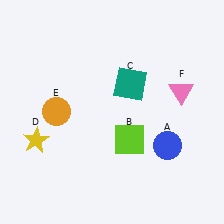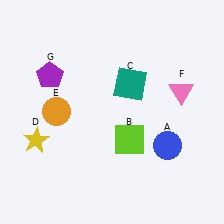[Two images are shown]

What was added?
A purple pentagon (G) was added in Image 2.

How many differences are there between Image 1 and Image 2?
There is 1 difference between the two images.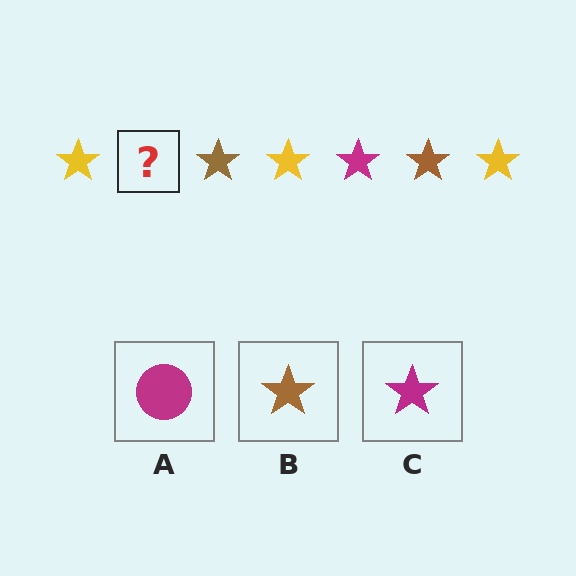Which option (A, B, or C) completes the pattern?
C.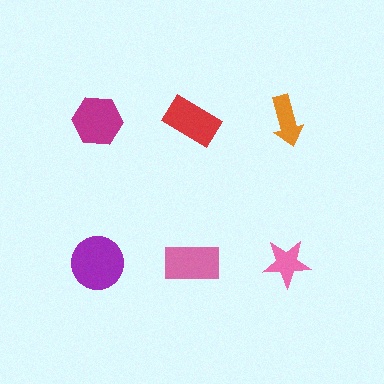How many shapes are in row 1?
3 shapes.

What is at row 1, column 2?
A red rectangle.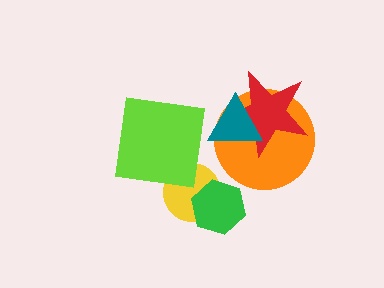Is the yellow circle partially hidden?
Yes, it is partially covered by another shape.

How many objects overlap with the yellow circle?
2 objects overlap with the yellow circle.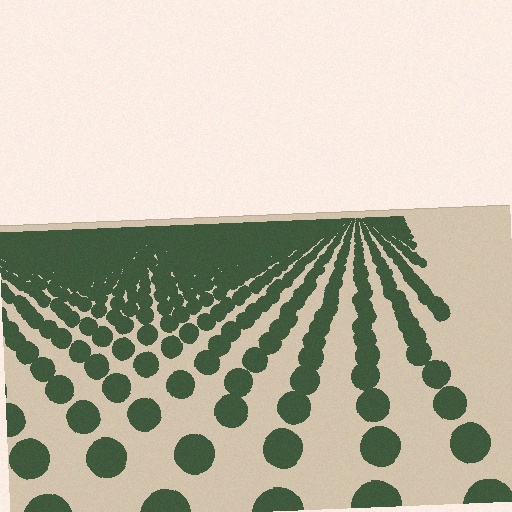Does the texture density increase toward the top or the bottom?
Density increases toward the top.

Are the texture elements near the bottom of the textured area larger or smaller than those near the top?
Larger. Near the bottom, elements are closer to the viewer and appear at a bigger on-screen size.